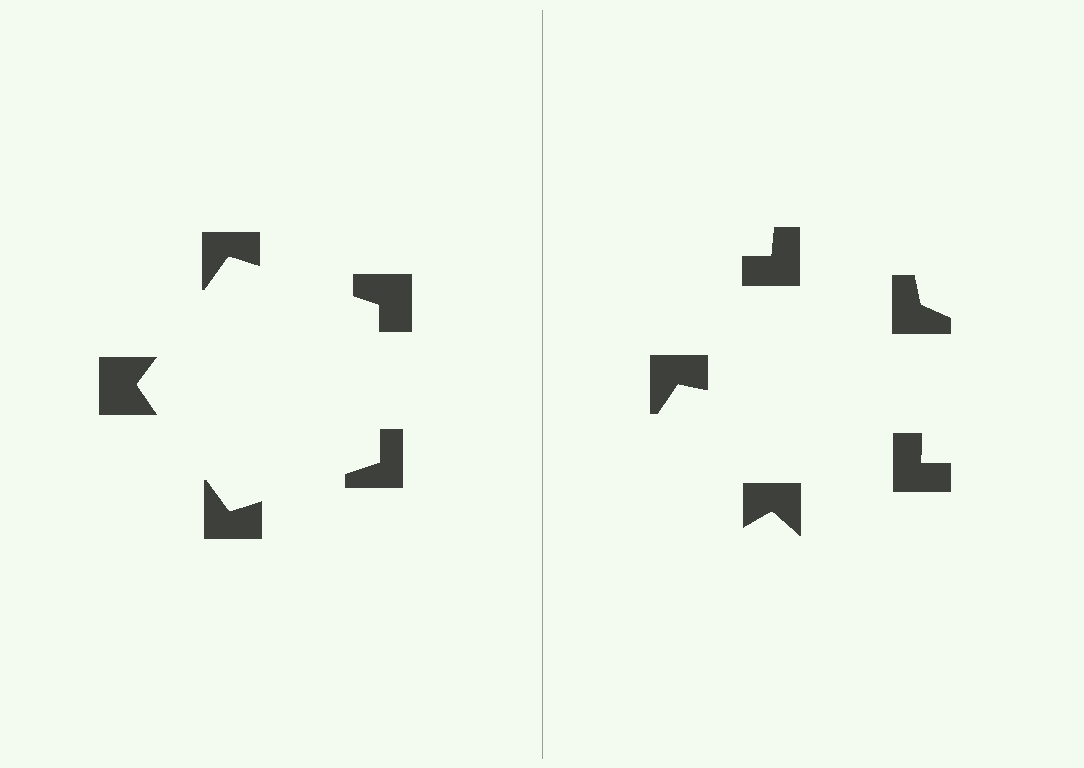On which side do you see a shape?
An illusory pentagon appears on the left side. On the right side the wedge cuts are rotated, so no coherent shape forms.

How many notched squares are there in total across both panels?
10 — 5 on each side.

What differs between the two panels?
The notched squares are positioned identically on both sides; only the wedge orientations differ. On the left they align to a pentagon; on the right they are misaligned.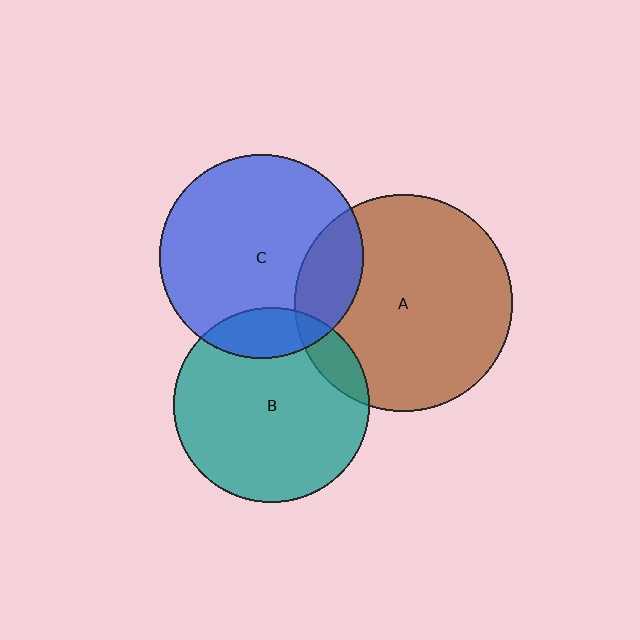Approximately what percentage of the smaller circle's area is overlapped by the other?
Approximately 20%.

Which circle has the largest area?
Circle A (brown).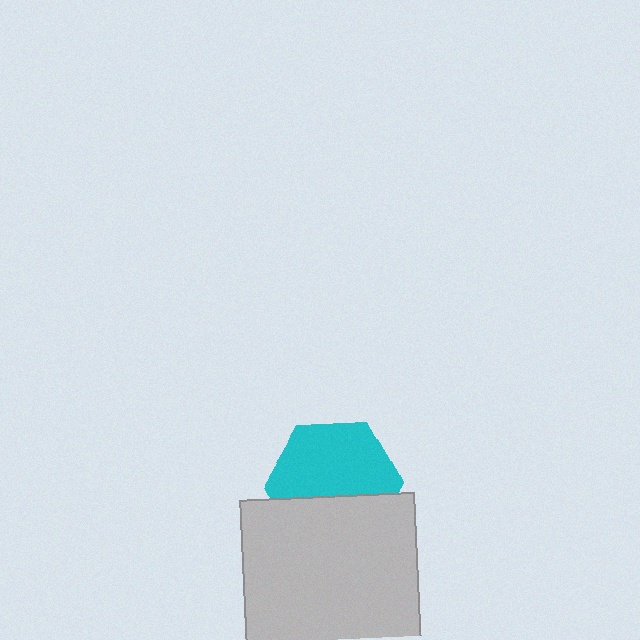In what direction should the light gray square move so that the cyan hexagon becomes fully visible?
The light gray square should move down. That is the shortest direction to clear the overlap and leave the cyan hexagon fully visible.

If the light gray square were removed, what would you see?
You would see the complete cyan hexagon.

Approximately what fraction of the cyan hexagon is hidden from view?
Roughly 40% of the cyan hexagon is hidden behind the light gray square.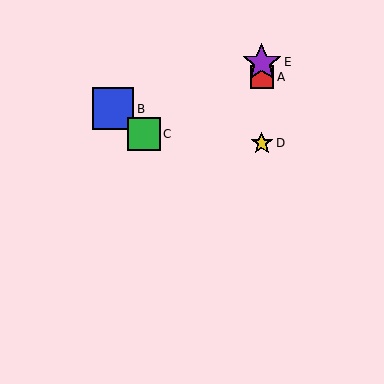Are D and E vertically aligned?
Yes, both are at x≈262.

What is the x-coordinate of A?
Object A is at x≈262.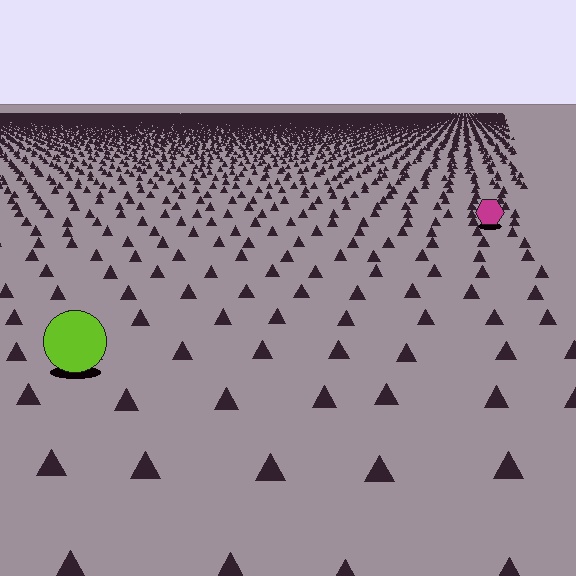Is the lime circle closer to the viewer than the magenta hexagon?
Yes. The lime circle is closer — you can tell from the texture gradient: the ground texture is coarser near it.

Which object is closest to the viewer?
The lime circle is closest. The texture marks near it are larger and more spread out.